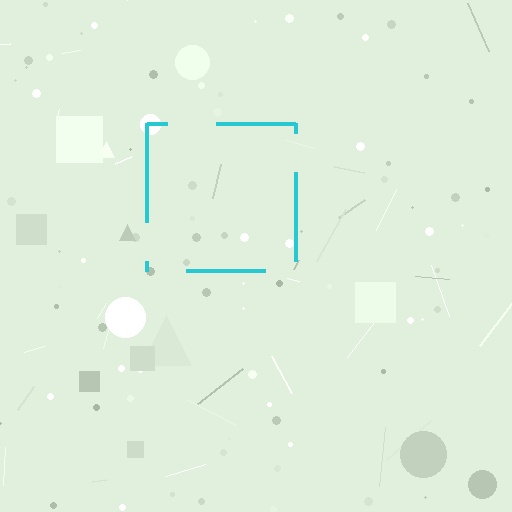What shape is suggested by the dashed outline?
The dashed outline suggests a square.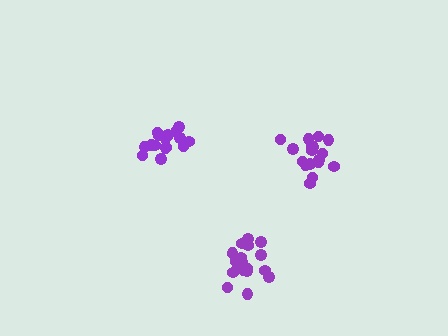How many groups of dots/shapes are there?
There are 3 groups.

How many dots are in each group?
Group 1: 17 dots, Group 2: 16 dots, Group 3: 20 dots (53 total).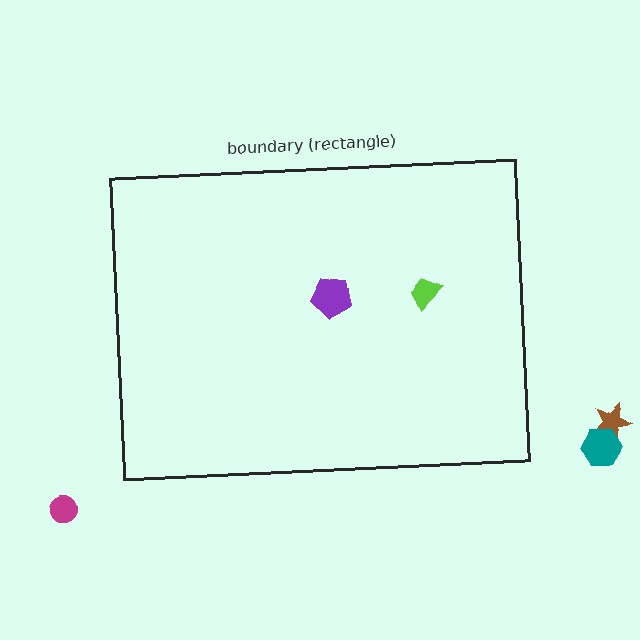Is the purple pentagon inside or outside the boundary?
Inside.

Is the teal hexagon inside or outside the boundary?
Outside.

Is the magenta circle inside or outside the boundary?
Outside.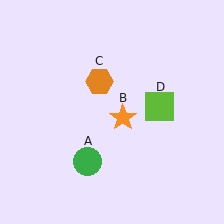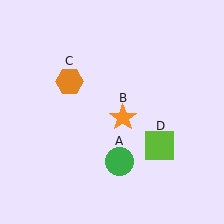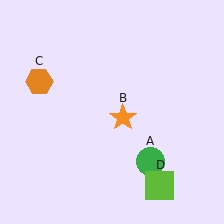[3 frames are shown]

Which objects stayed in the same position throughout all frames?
Orange star (object B) remained stationary.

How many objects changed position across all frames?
3 objects changed position: green circle (object A), orange hexagon (object C), lime square (object D).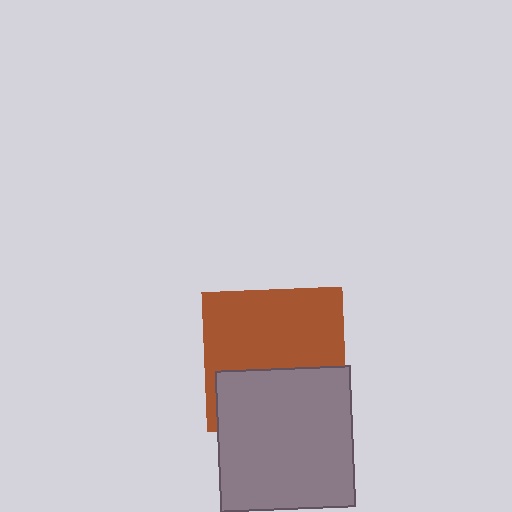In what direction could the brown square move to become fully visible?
The brown square could move up. That would shift it out from behind the gray rectangle entirely.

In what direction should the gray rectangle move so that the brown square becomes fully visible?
The gray rectangle should move down. That is the shortest direction to clear the overlap and leave the brown square fully visible.